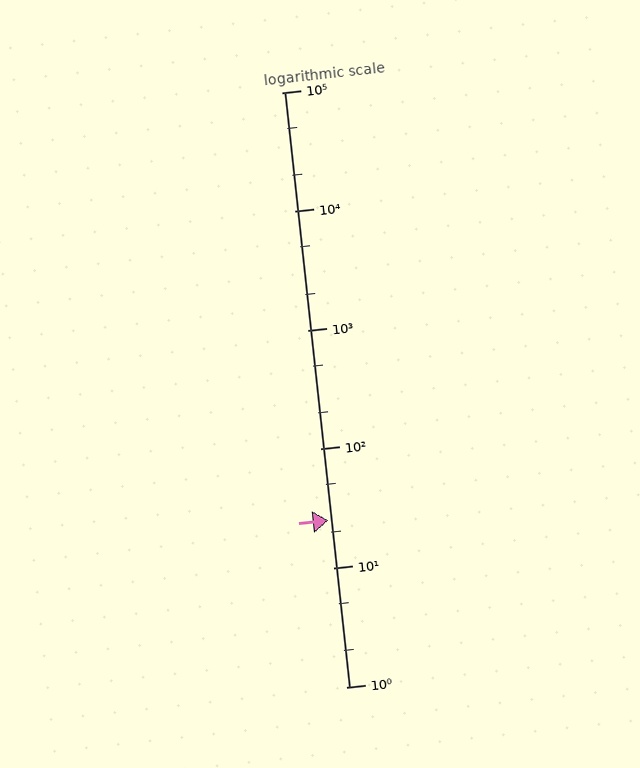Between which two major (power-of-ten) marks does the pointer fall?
The pointer is between 10 and 100.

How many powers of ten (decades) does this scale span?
The scale spans 5 decades, from 1 to 100000.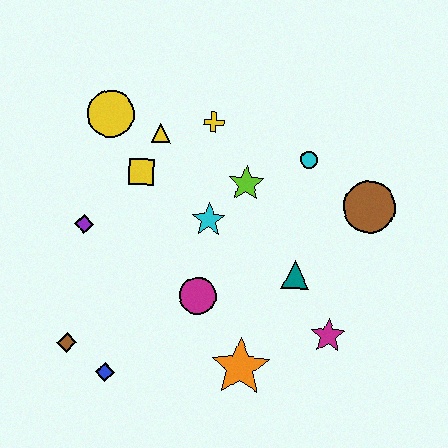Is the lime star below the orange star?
No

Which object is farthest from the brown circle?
The brown diamond is farthest from the brown circle.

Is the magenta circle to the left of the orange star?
Yes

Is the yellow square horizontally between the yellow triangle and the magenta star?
No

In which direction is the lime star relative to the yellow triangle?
The lime star is to the right of the yellow triangle.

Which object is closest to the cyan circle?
The lime star is closest to the cyan circle.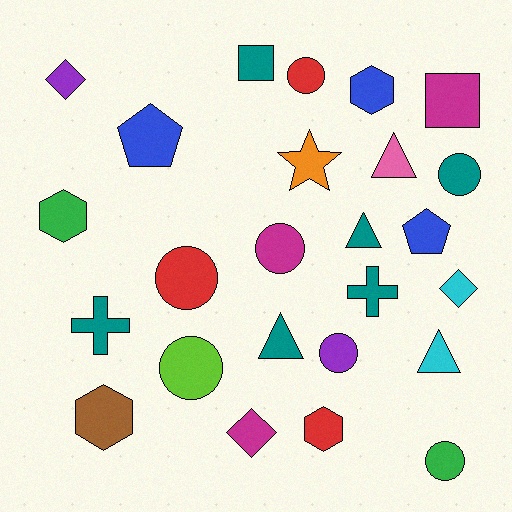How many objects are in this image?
There are 25 objects.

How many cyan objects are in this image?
There are 2 cyan objects.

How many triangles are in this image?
There are 4 triangles.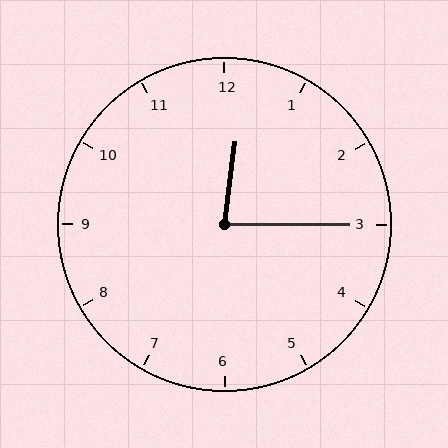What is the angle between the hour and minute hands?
Approximately 82 degrees.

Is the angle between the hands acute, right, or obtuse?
It is acute.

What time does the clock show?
12:15.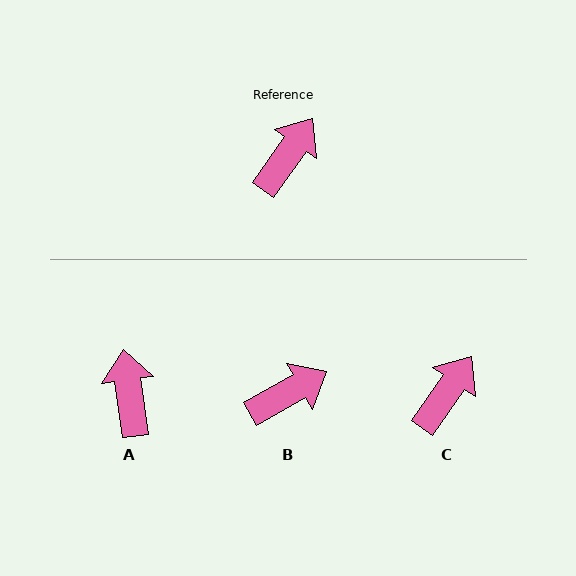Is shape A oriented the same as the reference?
No, it is off by about 43 degrees.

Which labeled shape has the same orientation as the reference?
C.